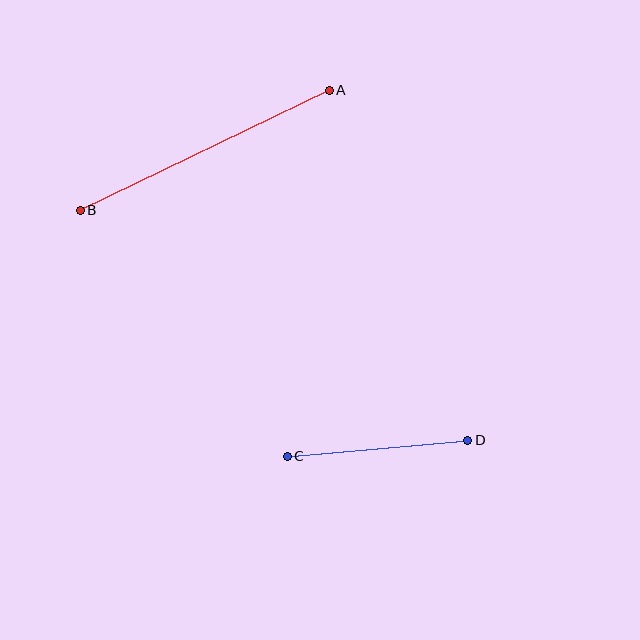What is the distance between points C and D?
The distance is approximately 181 pixels.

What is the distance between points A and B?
The distance is approximately 276 pixels.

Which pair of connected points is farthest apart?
Points A and B are farthest apart.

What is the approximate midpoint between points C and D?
The midpoint is at approximately (378, 448) pixels.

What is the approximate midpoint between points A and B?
The midpoint is at approximately (205, 150) pixels.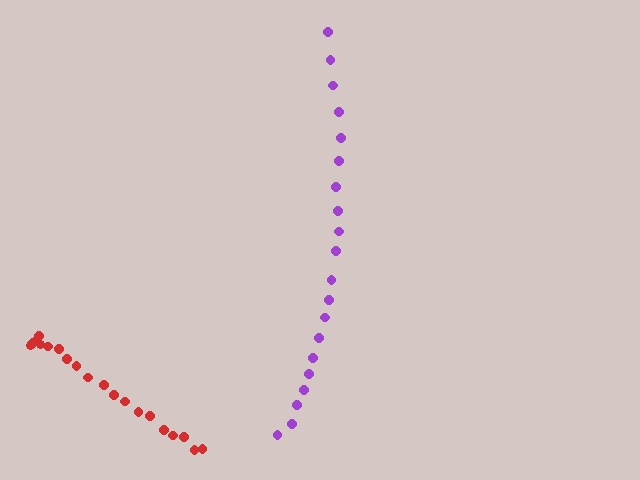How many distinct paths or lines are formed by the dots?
There are 2 distinct paths.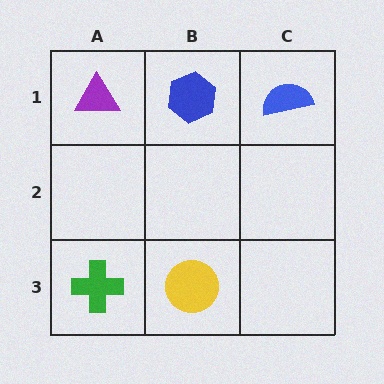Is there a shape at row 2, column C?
No, that cell is empty.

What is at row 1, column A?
A purple triangle.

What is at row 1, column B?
A blue hexagon.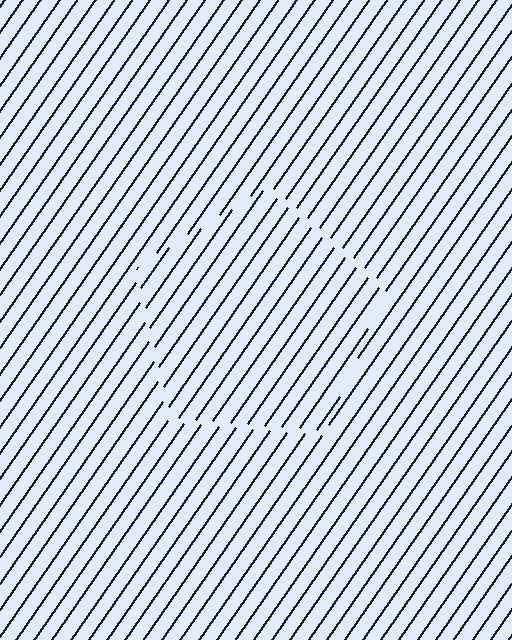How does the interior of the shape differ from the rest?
The interior of the shape contains the same grating, shifted by half a period — the contour is defined by the phase discontinuity where line-ends from the inner and outer gratings abut.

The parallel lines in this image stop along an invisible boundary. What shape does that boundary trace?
An illusory pentagon. The interior of the shape contains the same grating, shifted by half a period — the contour is defined by the phase discontinuity where line-ends from the inner and outer gratings abut.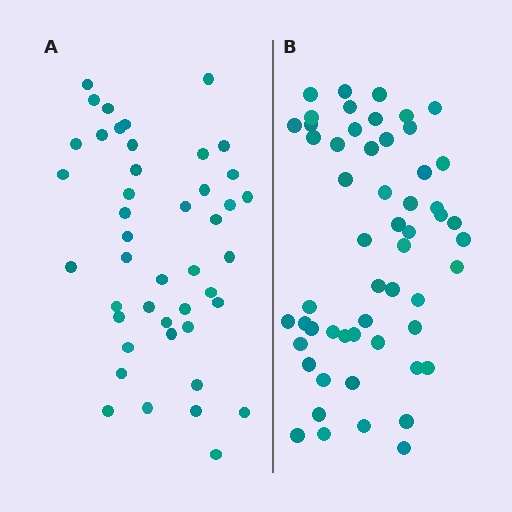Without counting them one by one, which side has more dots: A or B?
Region B (the right region) has more dots.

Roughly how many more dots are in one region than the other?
Region B has roughly 12 or so more dots than region A.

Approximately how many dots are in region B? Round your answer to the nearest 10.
About 60 dots. (The exact count is 55, which rounds to 60.)